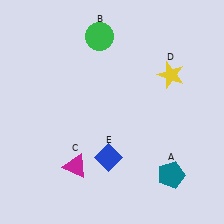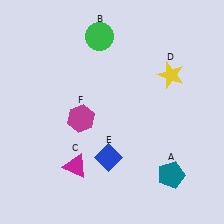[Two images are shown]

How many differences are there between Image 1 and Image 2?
There is 1 difference between the two images.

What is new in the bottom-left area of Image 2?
A magenta hexagon (F) was added in the bottom-left area of Image 2.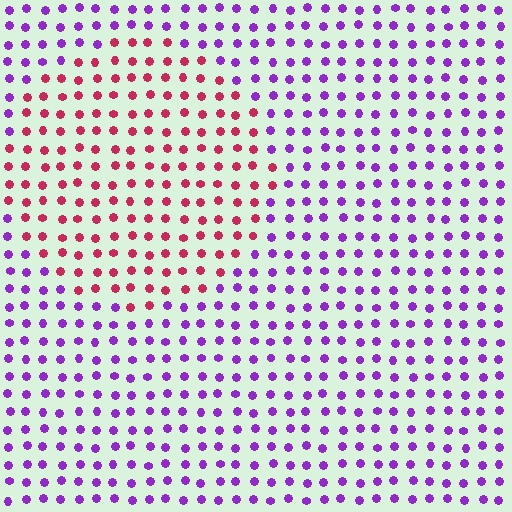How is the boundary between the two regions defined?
The boundary is defined purely by a slight shift in hue (about 62 degrees). Spacing, size, and orientation are identical on both sides.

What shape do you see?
I see a circle.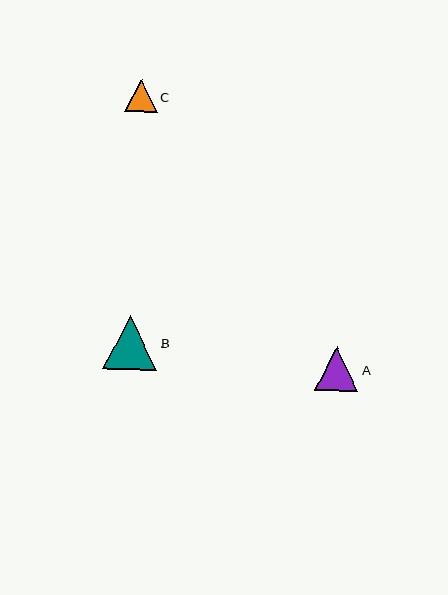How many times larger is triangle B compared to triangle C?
Triangle B is approximately 1.7 times the size of triangle C.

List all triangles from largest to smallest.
From largest to smallest: B, A, C.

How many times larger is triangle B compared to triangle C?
Triangle B is approximately 1.7 times the size of triangle C.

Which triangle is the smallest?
Triangle C is the smallest with a size of approximately 32 pixels.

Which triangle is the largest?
Triangle B is the largest with a size of approximately 54 pixels.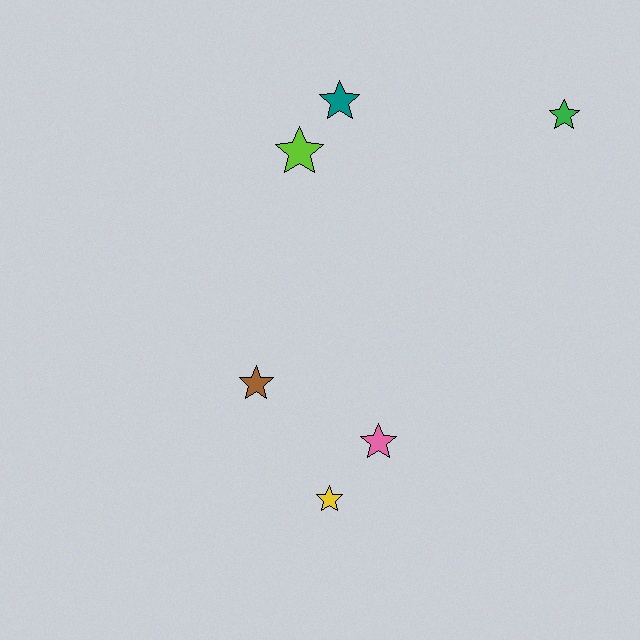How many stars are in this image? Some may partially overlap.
There are 6 stars.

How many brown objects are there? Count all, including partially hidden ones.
There is 1 brown object.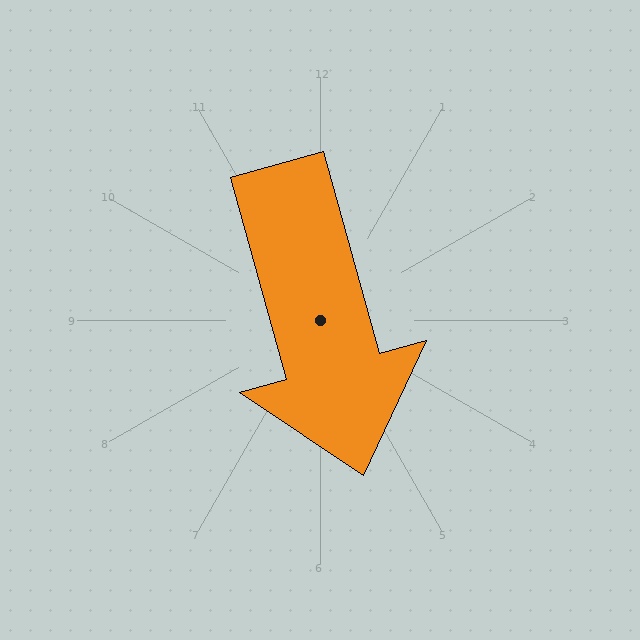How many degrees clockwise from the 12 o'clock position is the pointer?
Approximately 165 degrees.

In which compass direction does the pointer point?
South.